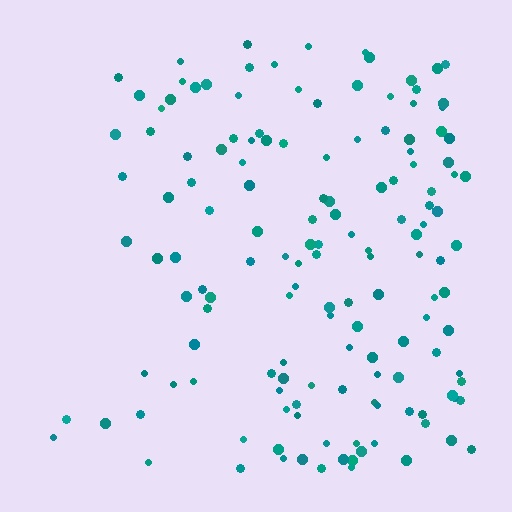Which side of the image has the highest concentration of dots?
The right.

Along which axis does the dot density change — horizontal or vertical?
Horizontal.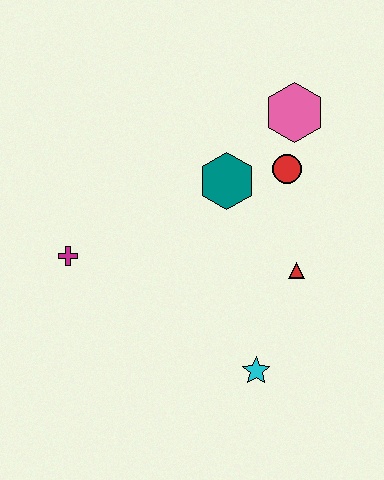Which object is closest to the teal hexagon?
The red circle is closest to the teal hexagon.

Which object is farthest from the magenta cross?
The pink hexagon is farthest from the magenta cross.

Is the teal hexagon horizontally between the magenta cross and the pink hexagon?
Yes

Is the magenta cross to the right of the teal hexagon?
No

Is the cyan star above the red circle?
No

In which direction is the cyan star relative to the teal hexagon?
The cyan star is below the teal hexagon.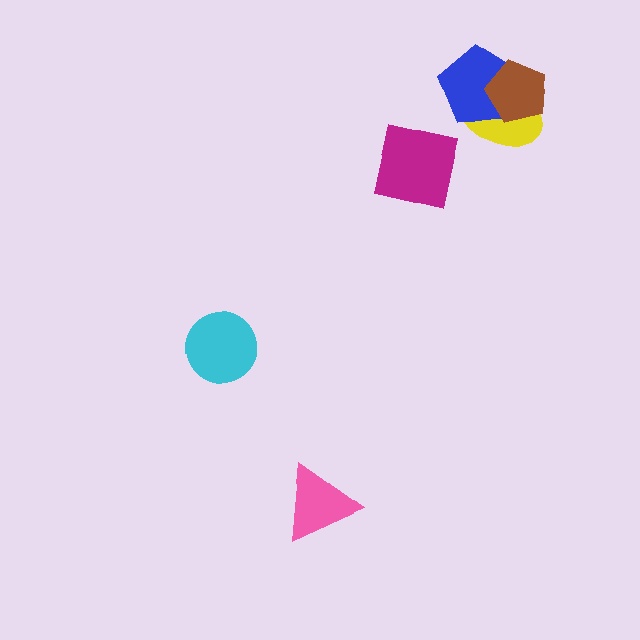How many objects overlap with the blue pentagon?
2 objects overlap with the blue pentagon.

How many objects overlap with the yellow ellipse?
2 objects overlap with the yellow ellipse.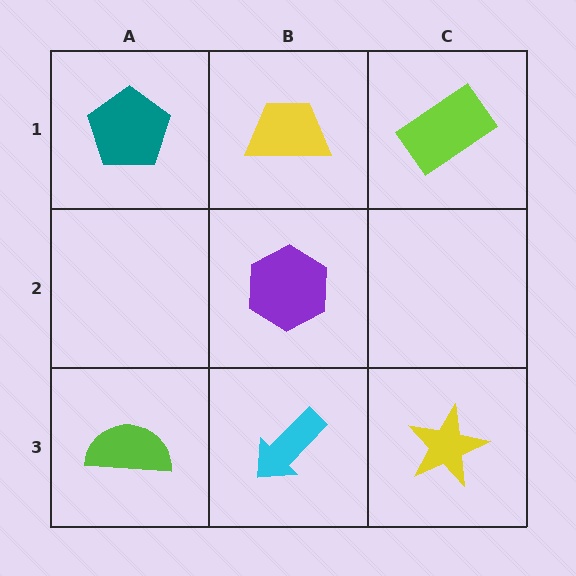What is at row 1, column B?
A yellow trapezoid.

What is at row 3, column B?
A cyan arrow.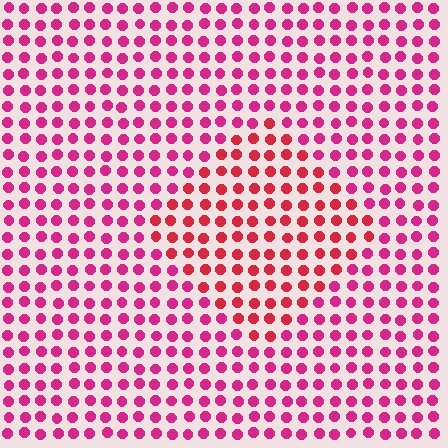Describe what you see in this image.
The image is filled with small magenta elements in a uniform arrangement. A diamond-shaped region is visible where the elements are tinted to a slightly different hue, forming a subtle color boundary.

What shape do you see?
I see a diamond.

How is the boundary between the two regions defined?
The boundary is defined purely by a slight shift in hue (about 27 degrees). Spacing, size, and orientation are identical on both sides.